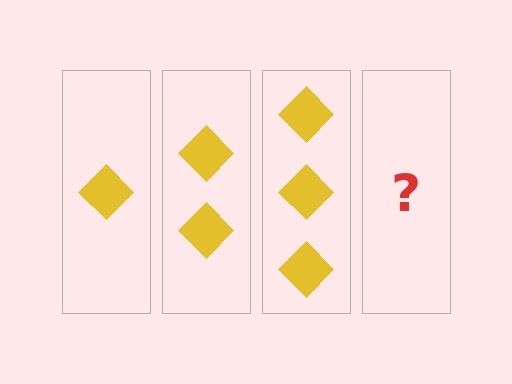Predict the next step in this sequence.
The next step is 4 diamonds.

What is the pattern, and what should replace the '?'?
The pattern is that each step adds one more diamond. The '?' should be 4 diamonds.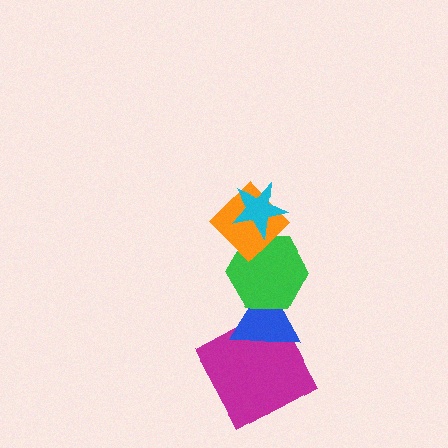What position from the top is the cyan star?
The cyan star is 1st from the top.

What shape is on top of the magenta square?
The blue triangle is on top of the magenta square.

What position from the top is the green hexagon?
The green hexagon is 3rd from the top.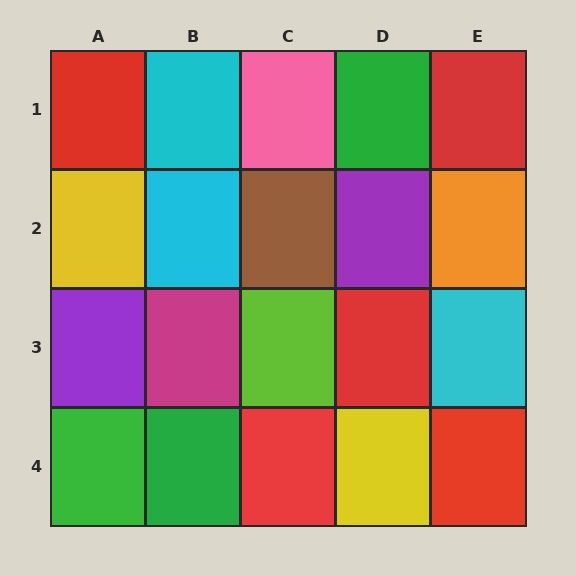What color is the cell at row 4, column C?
Red.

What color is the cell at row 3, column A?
Purple.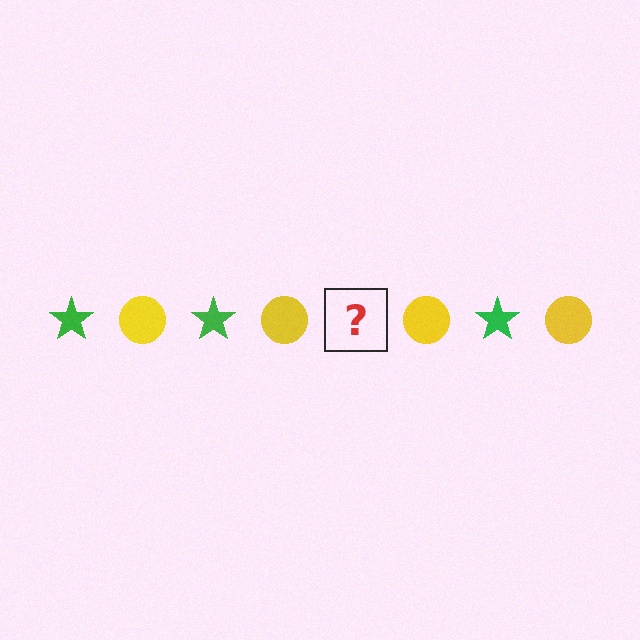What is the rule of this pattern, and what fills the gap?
The rule is that the pattern alternates between green star and yellow circle. The gap should be filled with a green star.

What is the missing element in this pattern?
The missing element is a green star.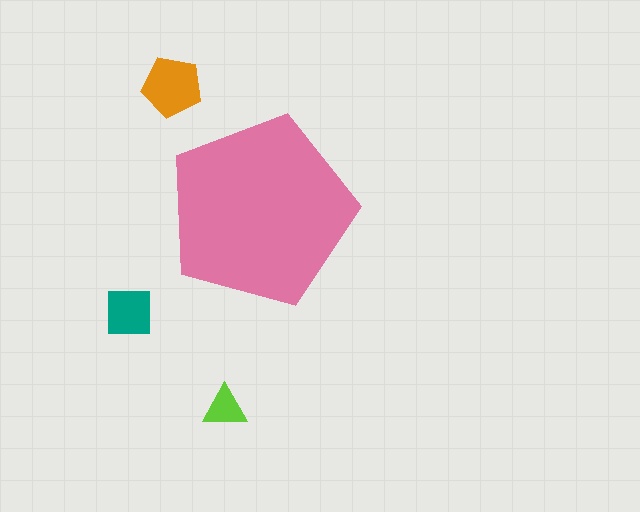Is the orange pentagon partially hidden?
No, the orange pentagon is fully visible.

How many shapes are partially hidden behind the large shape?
0 shapes are partially hidden.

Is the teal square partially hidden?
No, the teal square is fully visible.